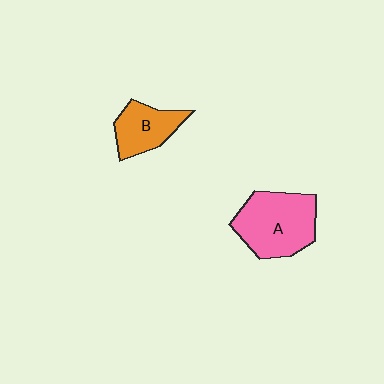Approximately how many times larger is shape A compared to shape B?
Approximately 1.7 times.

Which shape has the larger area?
Shape A (pink).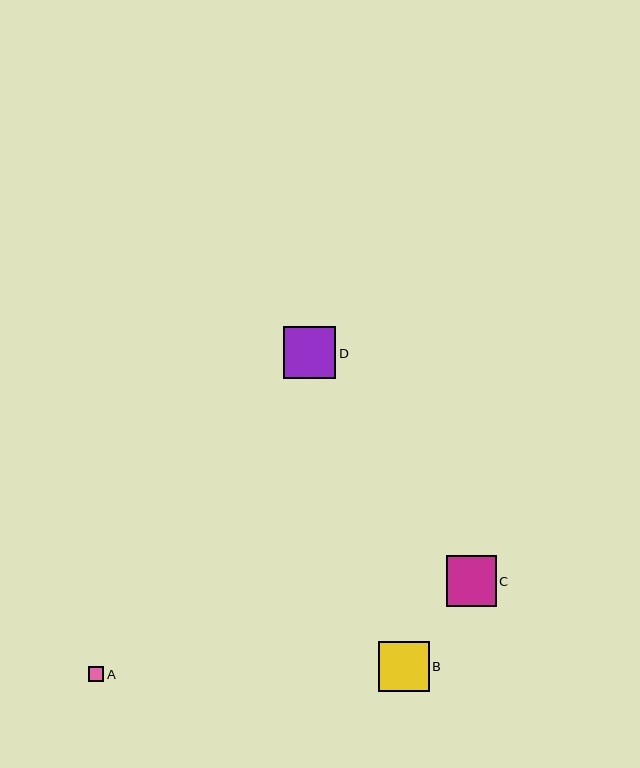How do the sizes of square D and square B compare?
Square D and square B are approximately the same size.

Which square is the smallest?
Square A is the smallest with a size of approximately 15 pixels.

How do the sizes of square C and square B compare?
Square C and square B are approximately the same size.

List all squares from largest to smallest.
From largest to smallest: D, C, B, A.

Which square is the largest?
Square D is the largest with a size of approximately 52 pixels.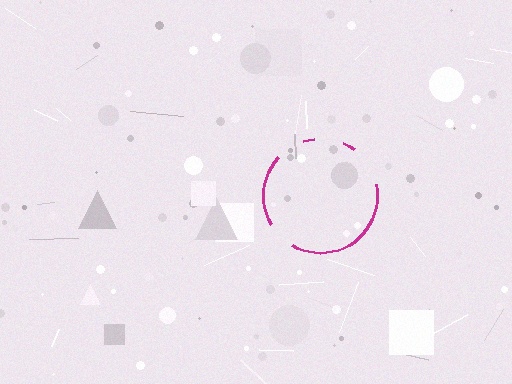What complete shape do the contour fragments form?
The contour fragments form a circle.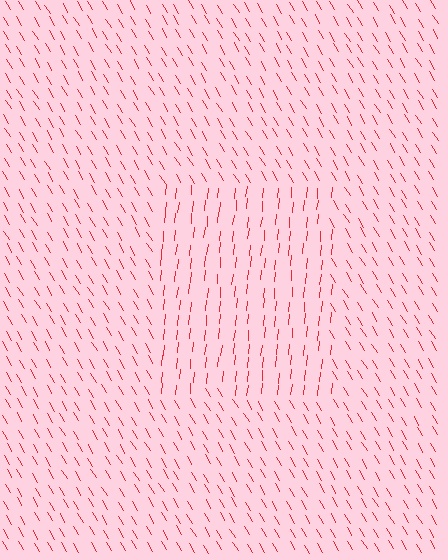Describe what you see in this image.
The image is filled with small red line segments. A rectangle region in the image has lines oriented differently from the surrounding lines, creating a visible texture boundary.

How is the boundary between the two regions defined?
The boundary is defined purely by a change in line orientation (approximately 36 degrees difference). All lines are the same color and thickness.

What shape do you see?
I see a rectangle.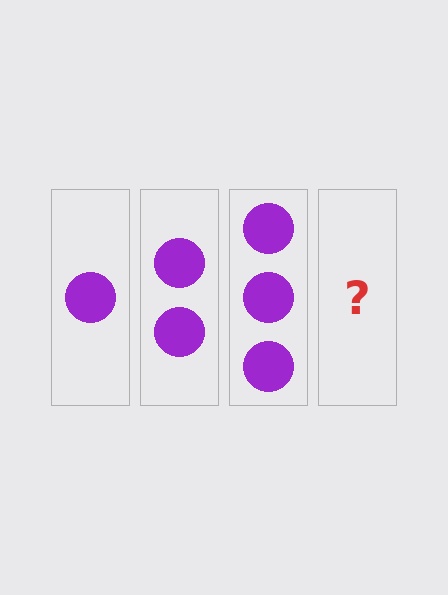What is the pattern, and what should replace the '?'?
The pattern is that each step adds one more circle. The '?' should be 4 circles.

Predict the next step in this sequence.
The next step is 4 circles.